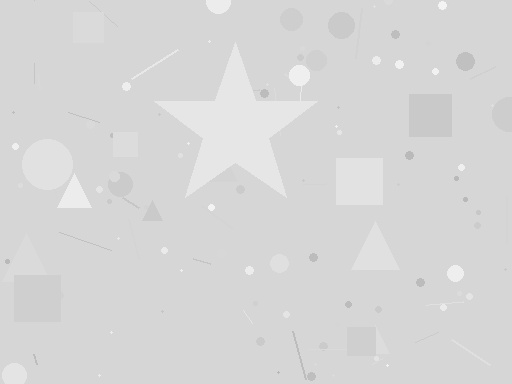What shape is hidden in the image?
A star is hidden in the image.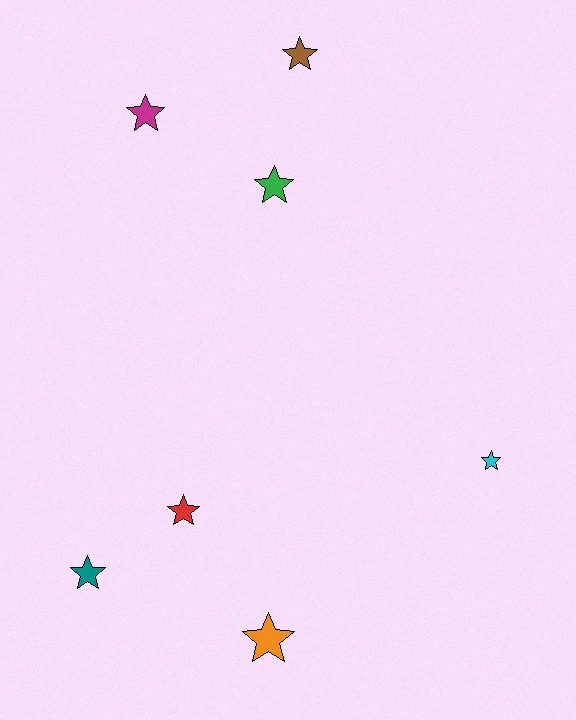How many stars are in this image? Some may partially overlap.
There are 7 stars.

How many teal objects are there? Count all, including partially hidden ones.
There is 1 teal object.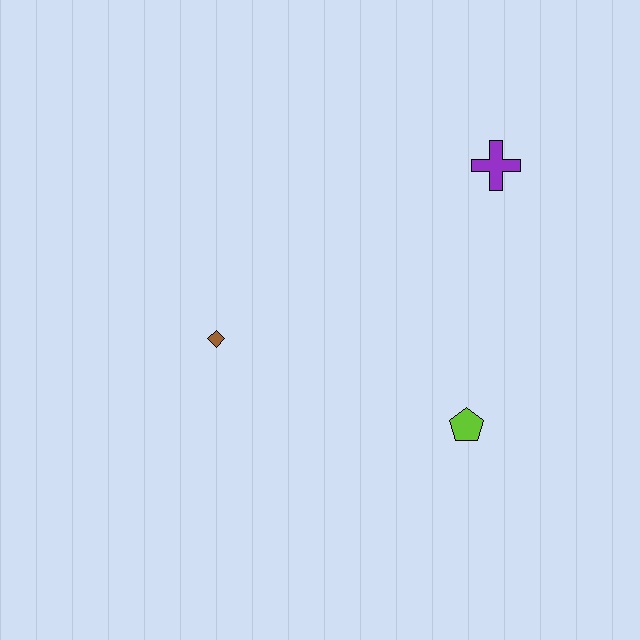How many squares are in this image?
There are no squares.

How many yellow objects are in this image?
There are no yellow objects.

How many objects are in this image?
There are 3 objects.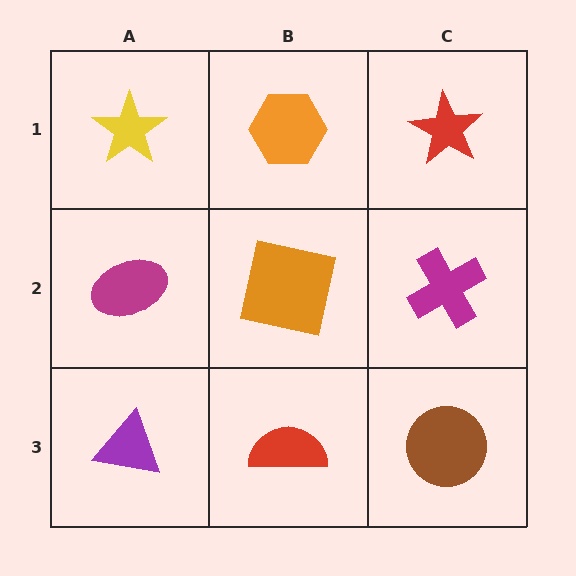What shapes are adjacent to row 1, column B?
An orange square (row 2, column B), a yellow star (row 1, column A), a red star (row 1, column C).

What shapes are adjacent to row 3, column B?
An orange square (row 2, column B), a purple triangle (row 3, column A), a brown circle (row 3, column C).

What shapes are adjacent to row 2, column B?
An orange hexagon (row 1, column B), a red semicircle (row 3, column B), a magenta ellipse (row 2, column A), a magenta cross (row 2, column C).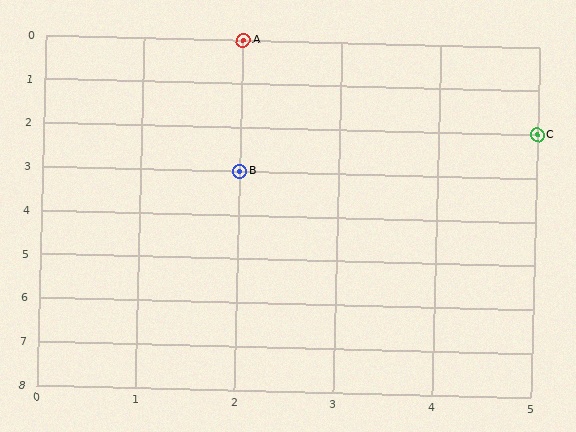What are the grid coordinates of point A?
Point A is at grid coordinates (2, 0).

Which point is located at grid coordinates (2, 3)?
Point B is at (2, 3).